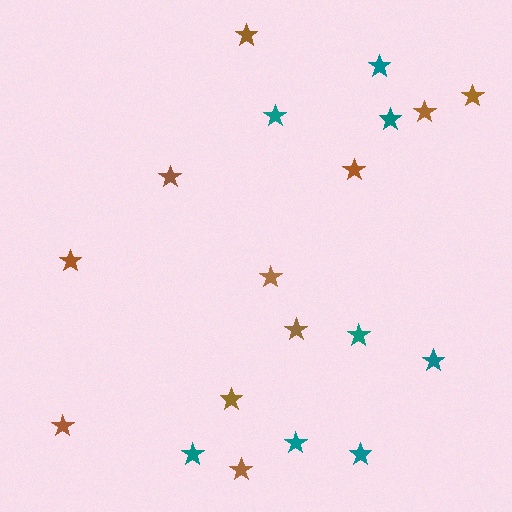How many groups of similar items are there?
There are 2 groups: one group of teal stars (8) and one group of brown stars (11).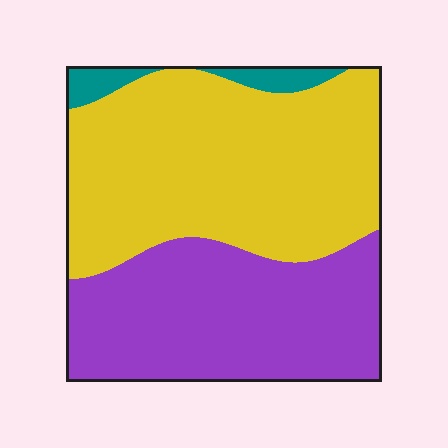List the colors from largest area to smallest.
From largest to smallest: yellow, purple, teal.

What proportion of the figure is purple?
Purple covers 41% of the figure.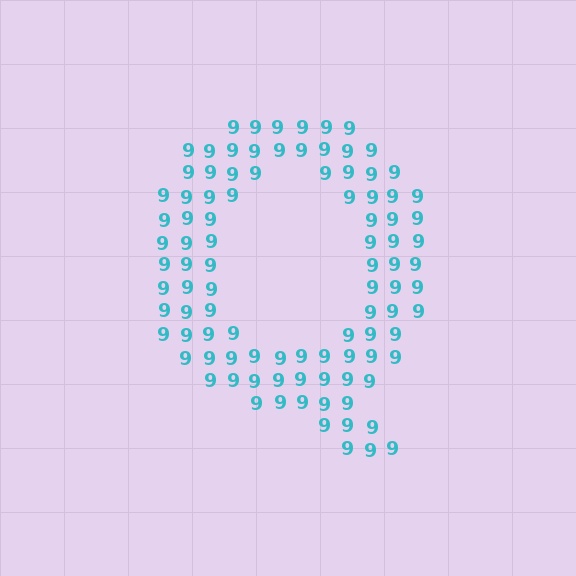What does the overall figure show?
The overall figure shows the letter Q.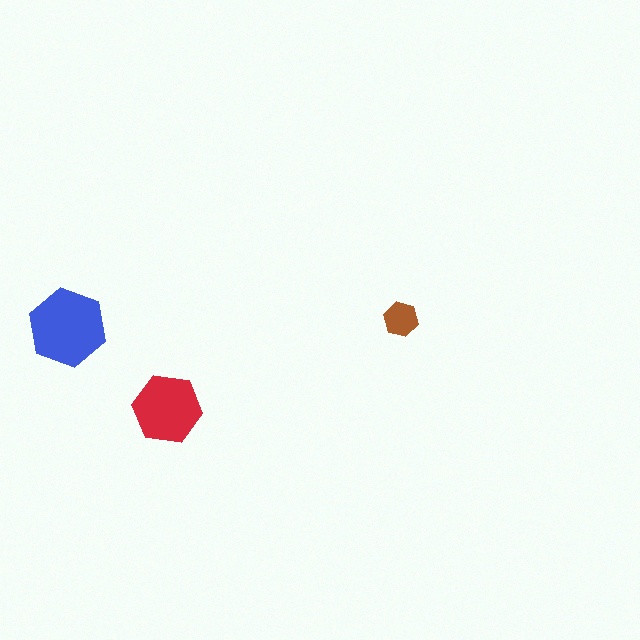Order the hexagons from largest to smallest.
the blue one, the red one, the brown one.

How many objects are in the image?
There are 3 objects in the image.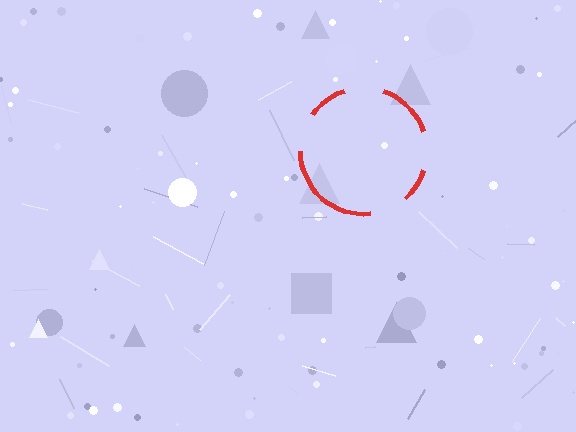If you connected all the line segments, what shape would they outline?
They would outline a circle.